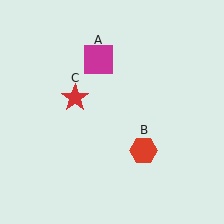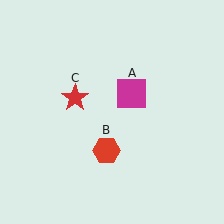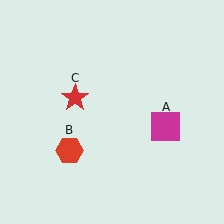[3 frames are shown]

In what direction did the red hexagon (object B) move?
The red hexagon (object B) moved left.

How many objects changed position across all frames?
2 objects changed position: magenta square (object A), red hexagon (object B).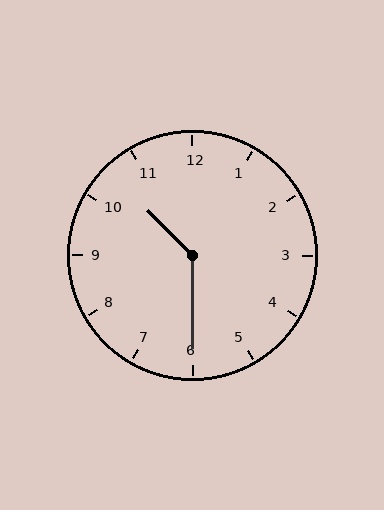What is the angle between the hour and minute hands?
Approximately 135 degrees.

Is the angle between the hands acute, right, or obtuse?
It is obtuse.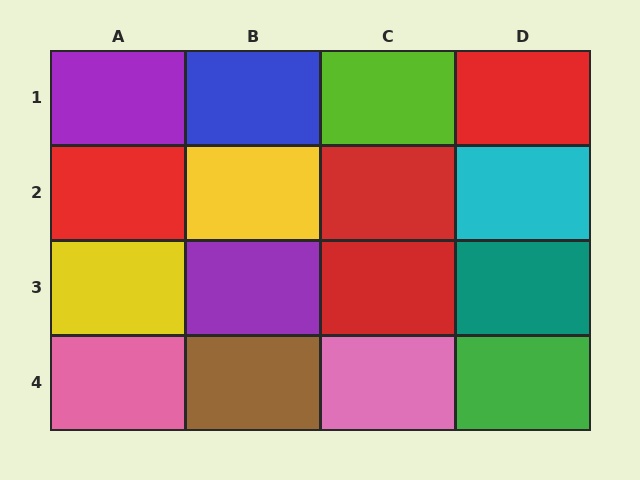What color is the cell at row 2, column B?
Yellow.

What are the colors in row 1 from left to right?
Purple, blue, lime, red.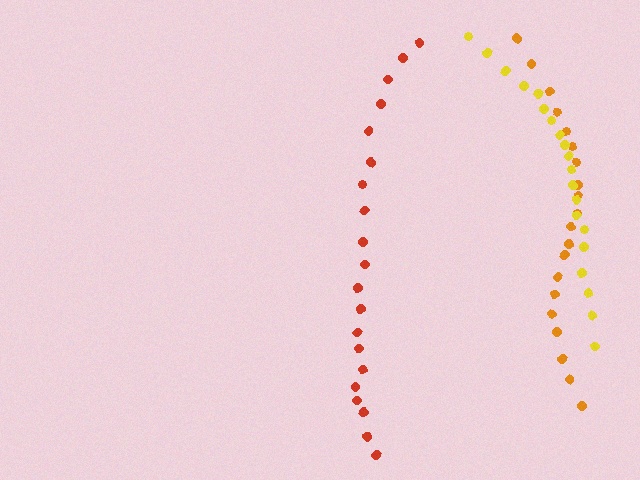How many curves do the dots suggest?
There are 3 distinct paths.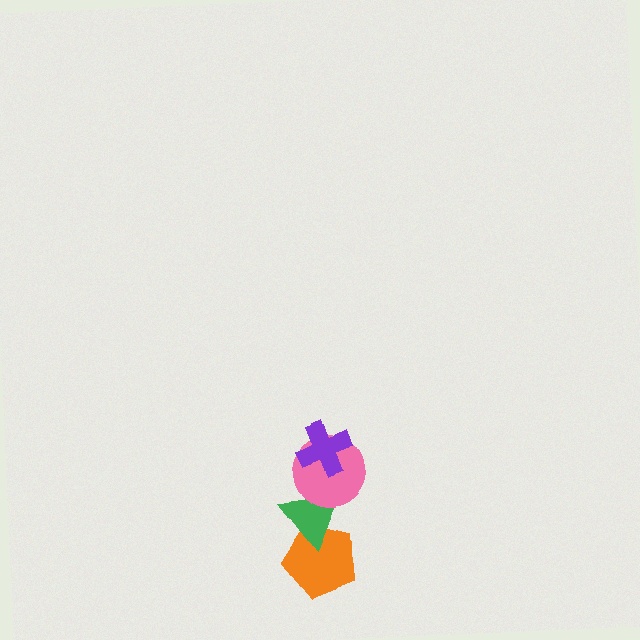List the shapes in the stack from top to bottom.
From top to bottom: the purple cross, the pink circle, the green triangle, the orange pentagon.